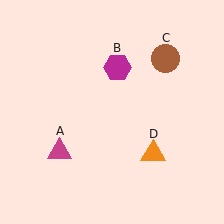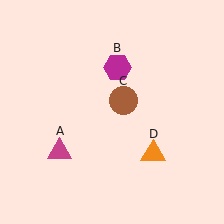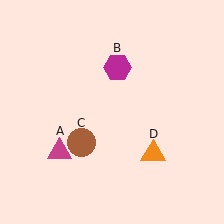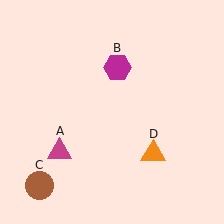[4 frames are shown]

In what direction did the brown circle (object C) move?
The brown circle (object C) moved down and to the left.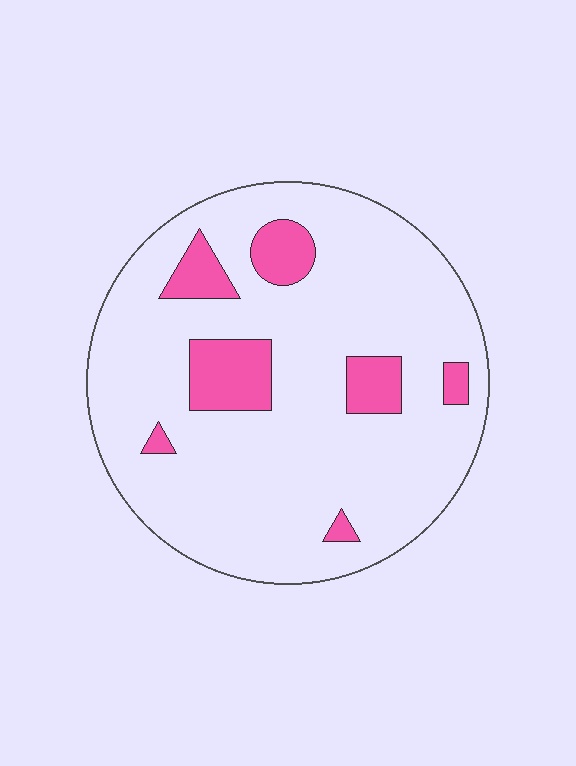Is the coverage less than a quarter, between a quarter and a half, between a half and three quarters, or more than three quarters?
Less than a quarter.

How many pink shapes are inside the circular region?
7.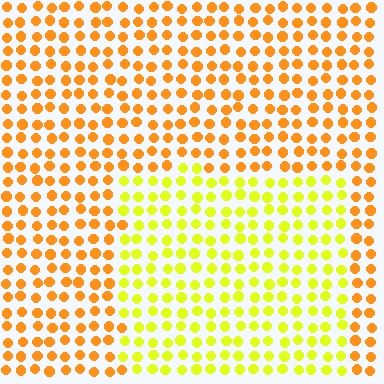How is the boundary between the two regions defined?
The boundary is defined purely by a slight shift in hue (about 37 degrees). Spacing, size, and orientation are identical on both sides.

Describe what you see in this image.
The image is filled with small orange elements in a uniform arrangement. A rectangle-shaped region is visible where the elements are tinted to a slightly different hue, forming a subtle color boundary.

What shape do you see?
I see a rectangle.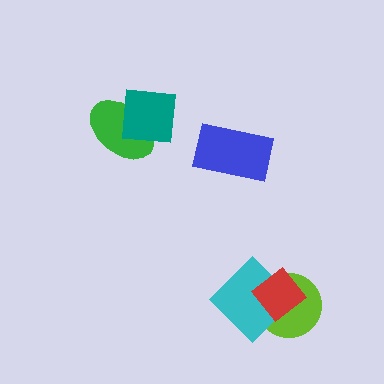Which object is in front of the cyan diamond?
The red diamond is in front of the cyan diamond.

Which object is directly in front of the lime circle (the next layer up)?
The cyan diamond is directly in front of the lime circle.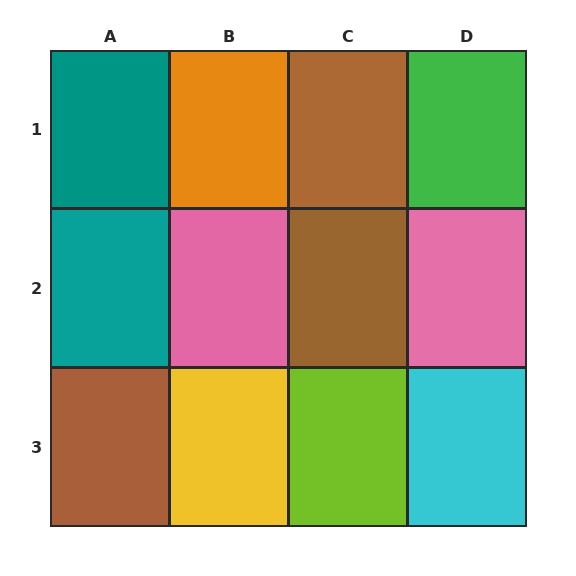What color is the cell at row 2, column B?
Pink.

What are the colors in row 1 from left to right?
Teal, orange, brown, green.